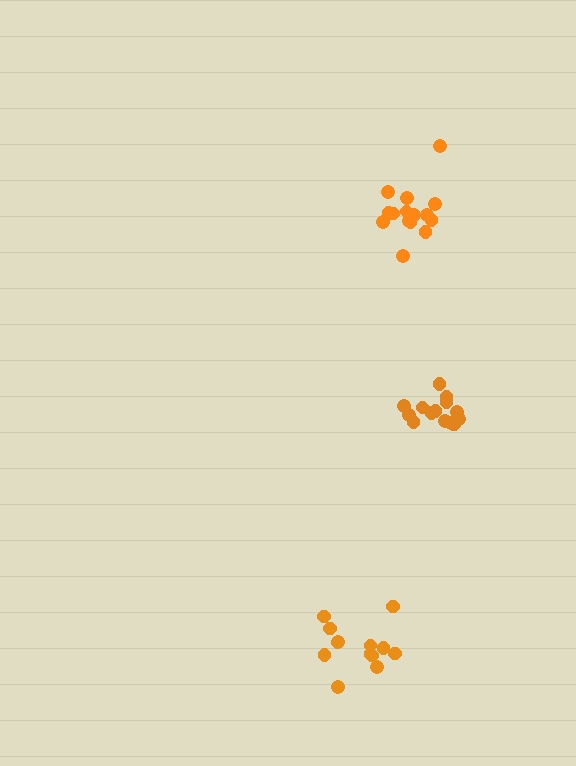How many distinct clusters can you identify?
There are 3 distinct clusters.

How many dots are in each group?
Group 1: 14 dots, Group 2: 13 dots, Group 3: 15 dots (42 total).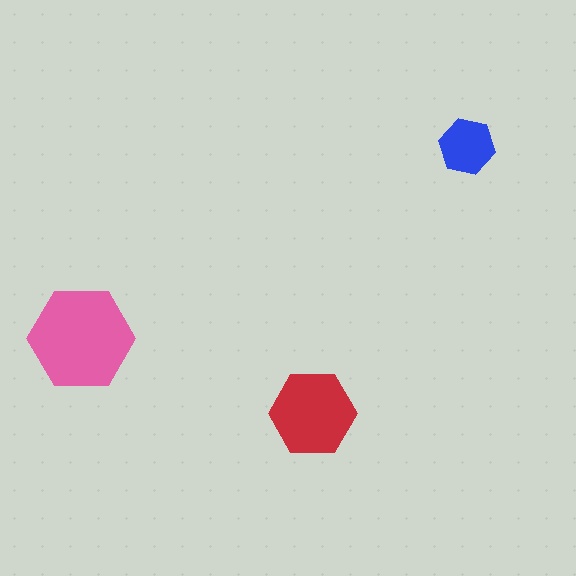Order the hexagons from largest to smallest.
the pink one, the red one, the blue one.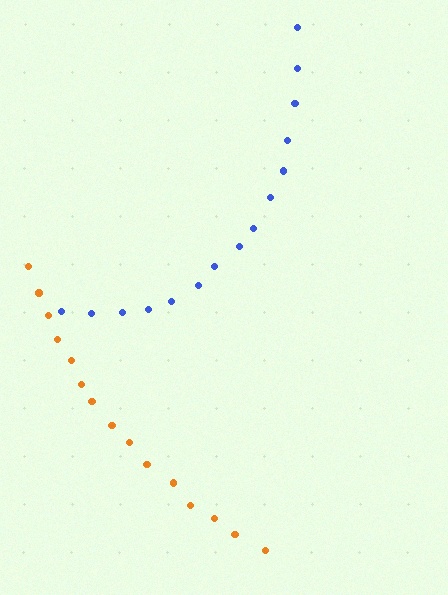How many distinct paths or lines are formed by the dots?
There are 2 distinct paths.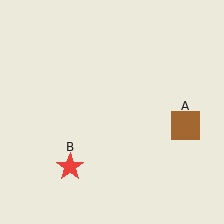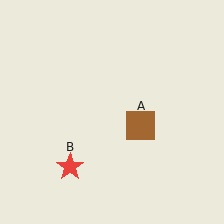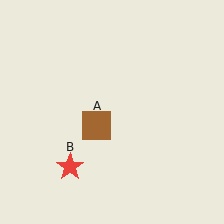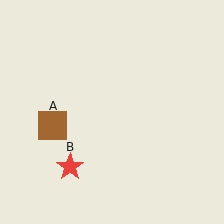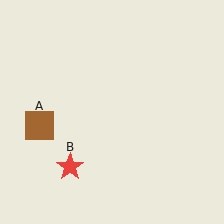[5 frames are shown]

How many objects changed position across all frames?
1 object changed position: brown square (object A).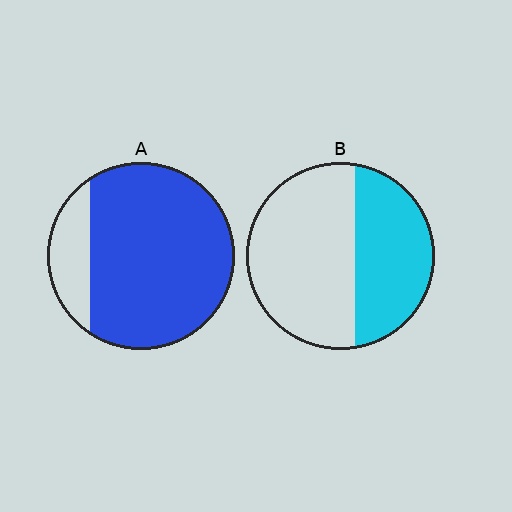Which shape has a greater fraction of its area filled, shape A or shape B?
Shape A.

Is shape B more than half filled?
No.